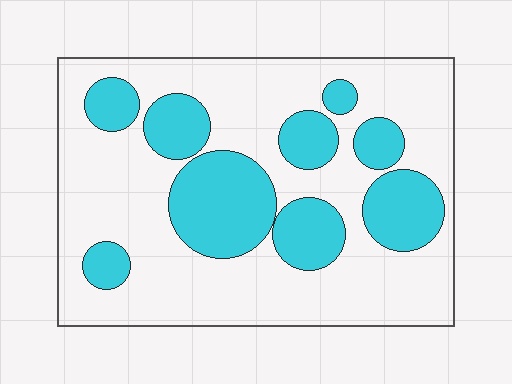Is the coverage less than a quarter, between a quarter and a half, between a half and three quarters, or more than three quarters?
Between a quarter and a half.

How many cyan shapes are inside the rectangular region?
9.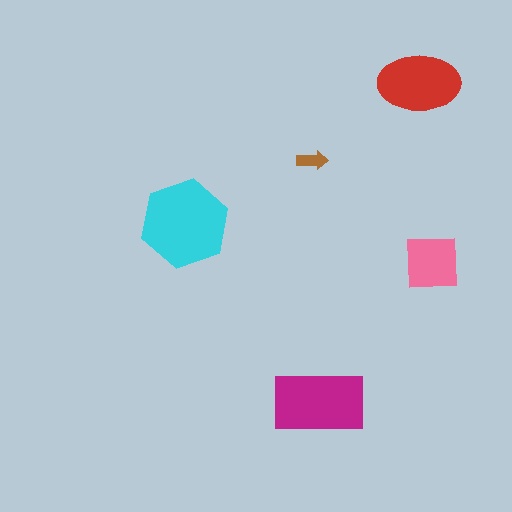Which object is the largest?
The cyan hexagon.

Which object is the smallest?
The brown arrow.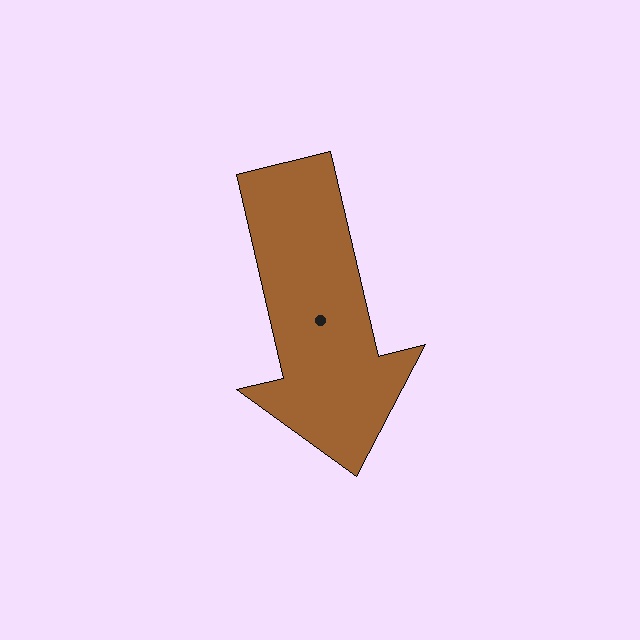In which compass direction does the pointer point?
South.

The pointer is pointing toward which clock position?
Roughly 6 o'clock.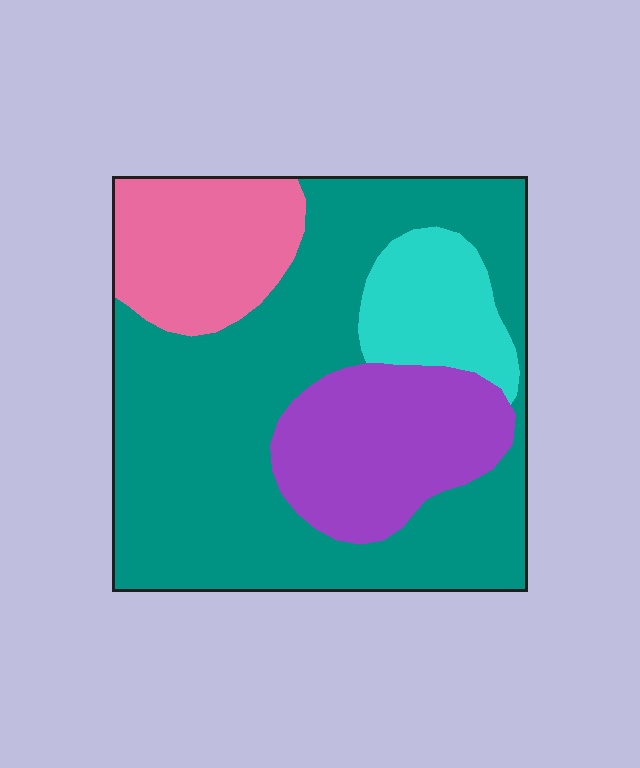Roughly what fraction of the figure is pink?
Pink takes up less than a quarter of the figure.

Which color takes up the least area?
Cyan, at roughly 10%.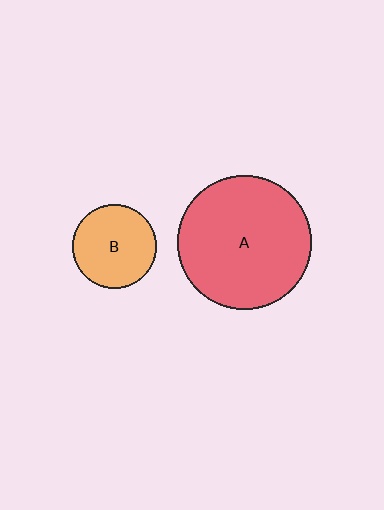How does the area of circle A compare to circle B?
Approximately 2.6 times.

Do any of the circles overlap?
No, none of the circles overlap.